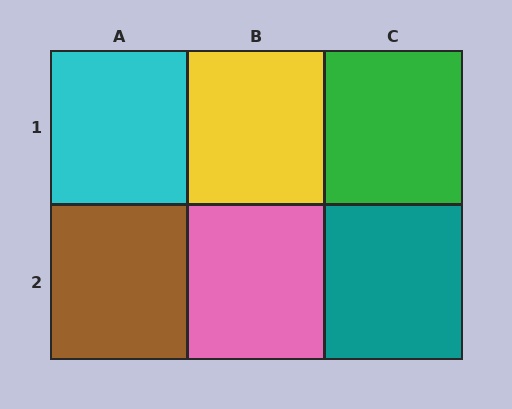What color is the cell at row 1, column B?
Yellow.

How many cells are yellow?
1 cell is yellow.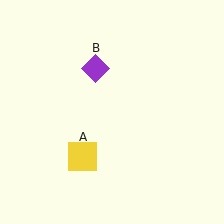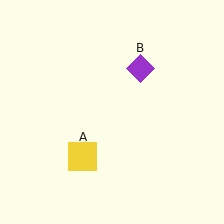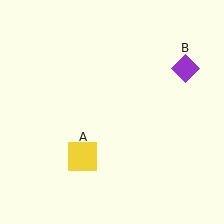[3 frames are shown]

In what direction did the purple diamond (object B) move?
The purple diamond (object B) moved right.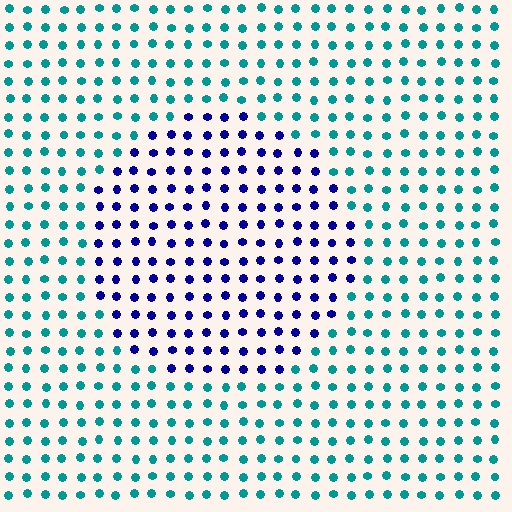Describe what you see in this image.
The image is filled with small teal elements in a uniform arrangement. A circle-shaped region is visible where the elements are tinted to a slightly different hue, forming a subtle color boundary.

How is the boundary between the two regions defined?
The boundary is defined purely by a slight shift in hue (about 64 degrees). Spacing, size, and orientation are identical on both sides.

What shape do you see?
I see a circle.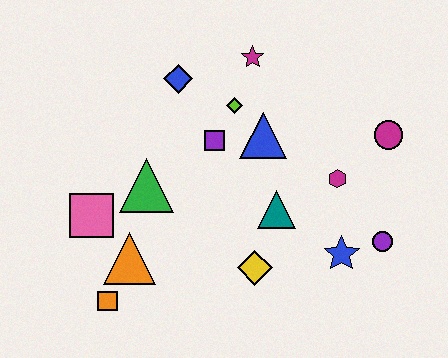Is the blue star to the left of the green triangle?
No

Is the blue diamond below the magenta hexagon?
No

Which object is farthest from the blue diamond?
The purple circle is farthest from the blue diamond.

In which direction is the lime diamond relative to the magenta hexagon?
The lime diamond is to the left of the magenta hexagon.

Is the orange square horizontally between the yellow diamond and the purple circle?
No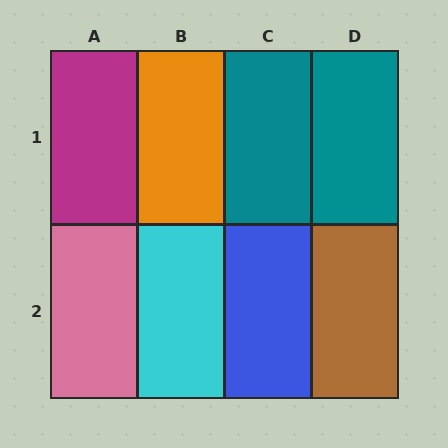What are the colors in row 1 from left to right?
Magenta, orange, teal, teal.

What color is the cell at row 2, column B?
Cyan.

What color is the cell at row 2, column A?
Pink.